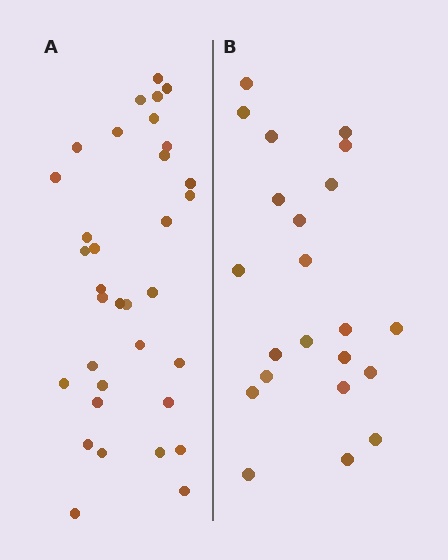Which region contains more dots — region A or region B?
Region A (the left region) has more dots.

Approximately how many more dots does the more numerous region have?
Region A has roughly 12 or so more dots than region B.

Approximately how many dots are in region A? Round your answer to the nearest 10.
About 30 dots. (The exact count is 34, which rounds to 30.)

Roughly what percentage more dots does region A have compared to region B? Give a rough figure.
About 55% more.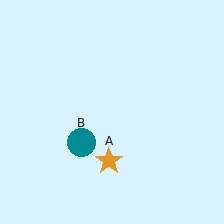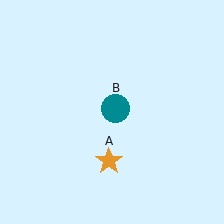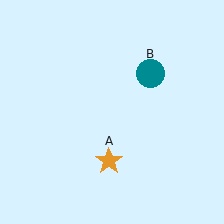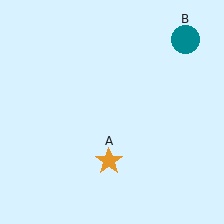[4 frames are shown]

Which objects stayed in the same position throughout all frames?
Orange star (object A) remained stationary.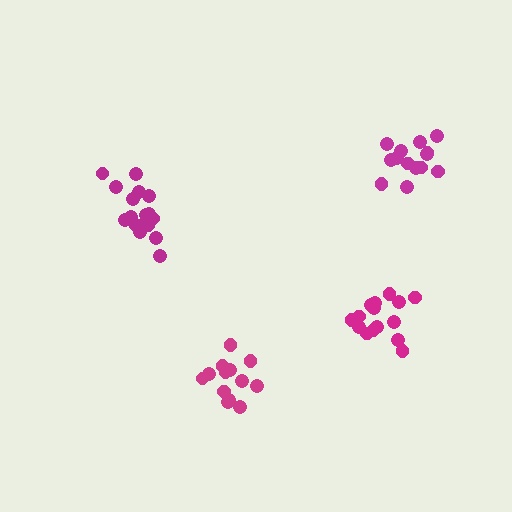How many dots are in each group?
Group 1: 15 dots, Group 2: 18 dots, Group 3: 14 dots, Group 4: 13 dots (60 total).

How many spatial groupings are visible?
There are 4 spatial groupings.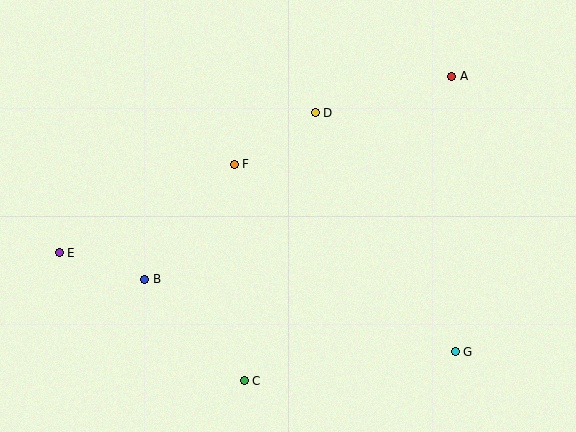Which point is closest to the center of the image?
Point F at (234, 164) is closest to the center.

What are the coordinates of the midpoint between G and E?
The midpoint between G and E is at (257, 302).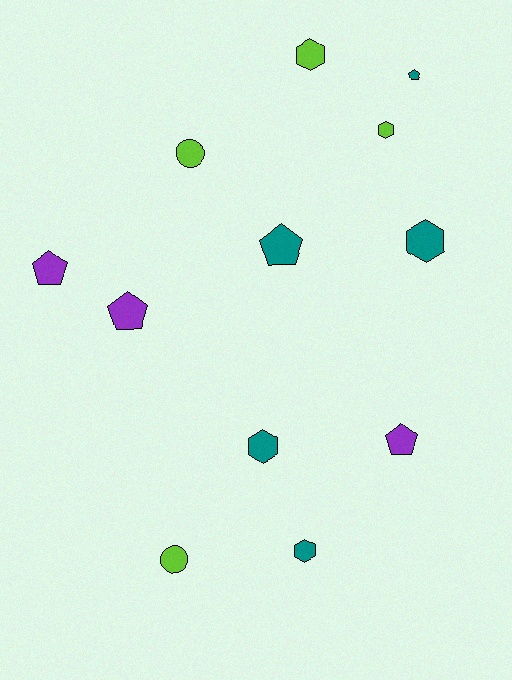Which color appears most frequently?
Teal, with 5 objects.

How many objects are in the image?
There are 12 objects.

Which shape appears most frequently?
Hexagon, with 5 objects.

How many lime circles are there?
There are 2 lime circles.